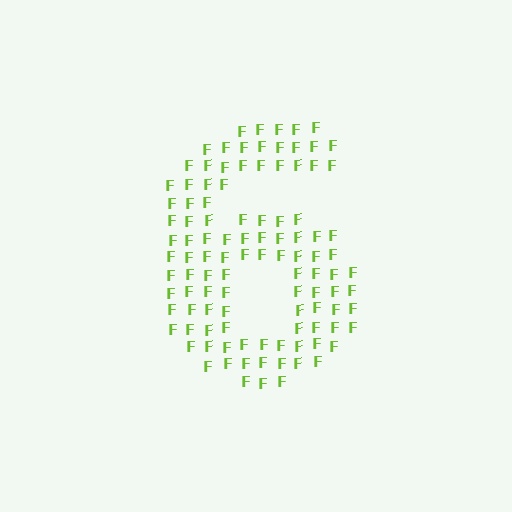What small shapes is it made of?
It is made of small letter F's.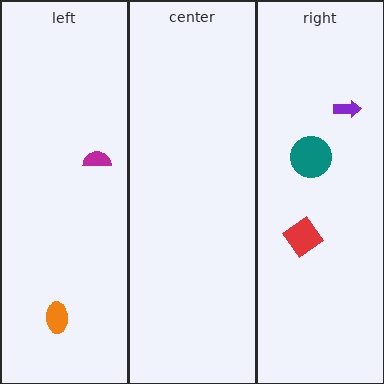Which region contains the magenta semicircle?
The left region.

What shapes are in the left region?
The magenta semicircle, the orange ellipse.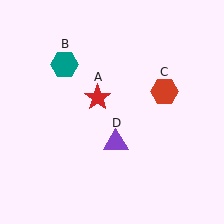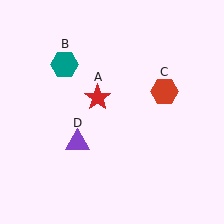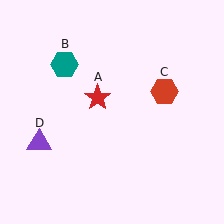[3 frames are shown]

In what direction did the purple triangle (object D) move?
The purple triangle (object D) moved left.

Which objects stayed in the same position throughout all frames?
Red star (object A) and teal hexagon (object B) and red hexagon (object C) remained stationary.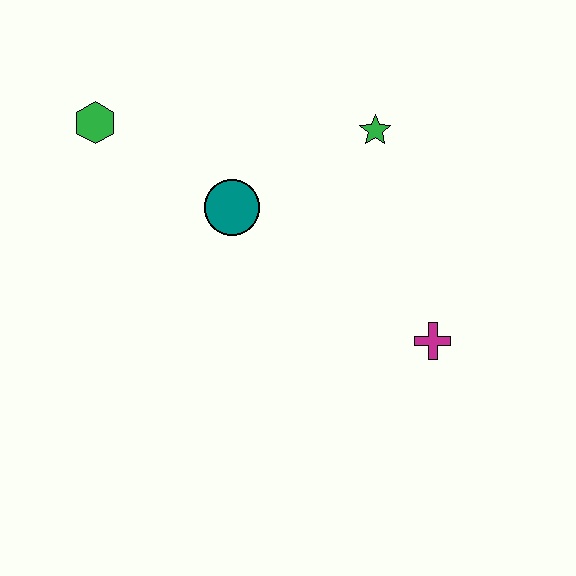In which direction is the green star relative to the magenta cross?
The green star is above the magenta cross.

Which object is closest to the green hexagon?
The teal circle is closest to the green hexagon.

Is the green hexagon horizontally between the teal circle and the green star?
No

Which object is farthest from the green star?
The green hexagon is farthest from the green star.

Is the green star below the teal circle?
No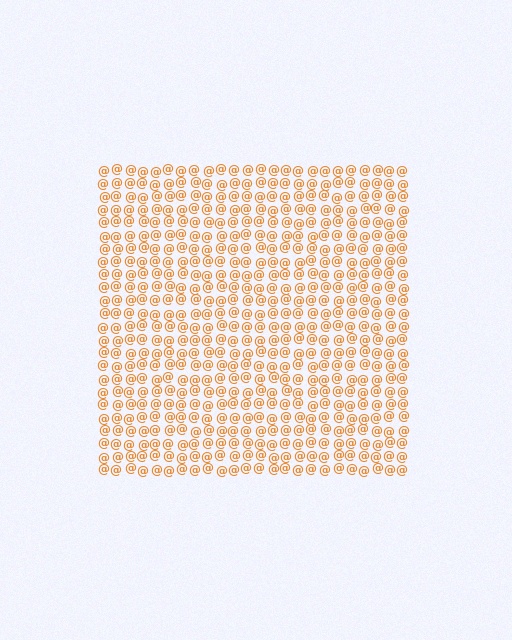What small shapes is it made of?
It is made of small at signs.